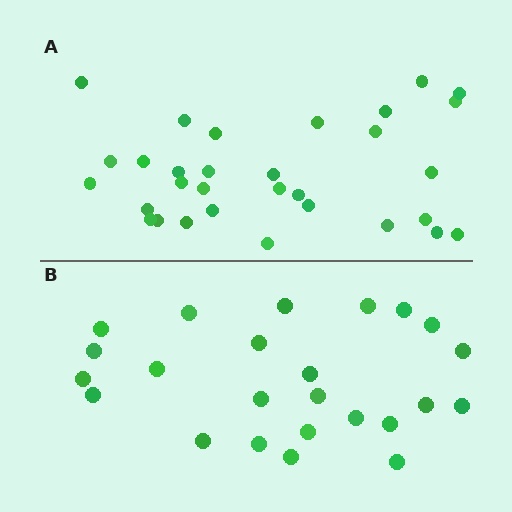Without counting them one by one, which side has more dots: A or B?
Region A (the top region) has more dots.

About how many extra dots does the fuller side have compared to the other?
Region A has roughly 8 or so more dots than region B.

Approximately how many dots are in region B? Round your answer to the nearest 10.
About 20 dots. (The exact count is 24, which rounds to 20.)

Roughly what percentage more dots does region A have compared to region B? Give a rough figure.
About 30% more.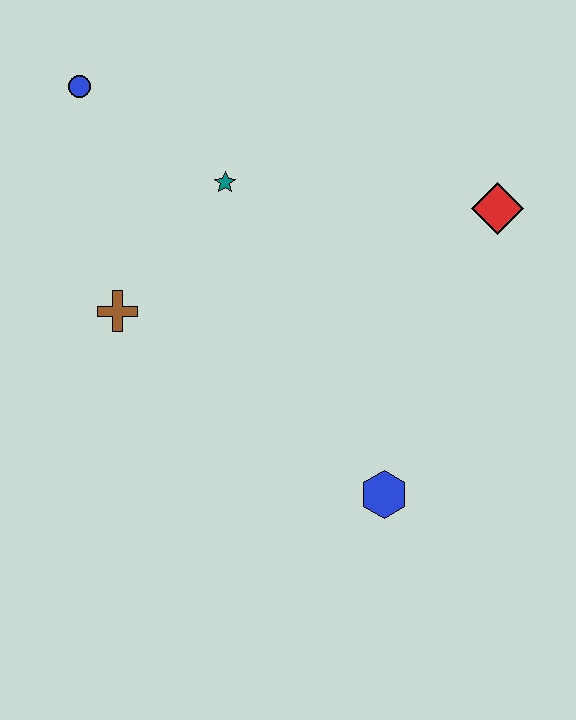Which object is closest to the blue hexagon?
The red diamond is closest to the blue hexagon.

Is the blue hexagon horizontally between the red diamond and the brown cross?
Yes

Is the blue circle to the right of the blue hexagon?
No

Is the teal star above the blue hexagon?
Yes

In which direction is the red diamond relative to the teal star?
The red diamond is to the right of the teal star.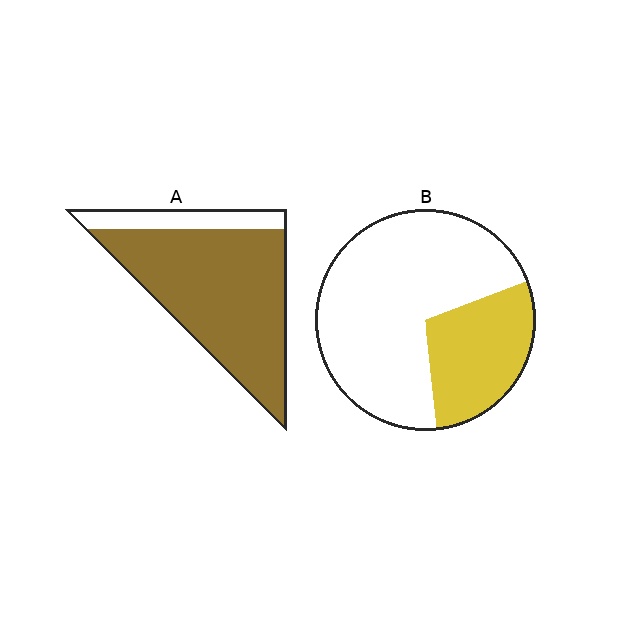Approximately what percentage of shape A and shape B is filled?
A is approximately 85% and B is approximately 30%.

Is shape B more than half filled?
No.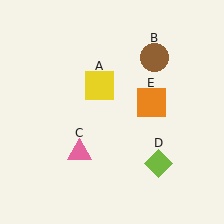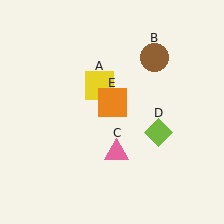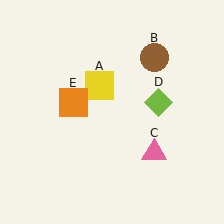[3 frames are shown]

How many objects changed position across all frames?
3 objects changed position: pink triangle (object C), lime diamond (object D), orange square (object E).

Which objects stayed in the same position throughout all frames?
Yellow square (object A) and brown circle (object B) remained stationary.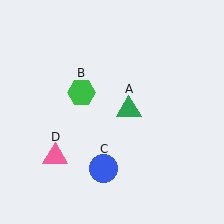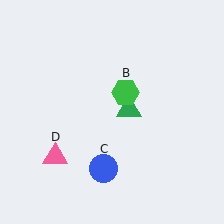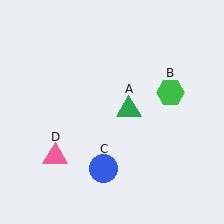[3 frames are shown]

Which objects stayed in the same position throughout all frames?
Green triangle (object A) and blue circle (object C) and pink triangle (object D) remained stationary.